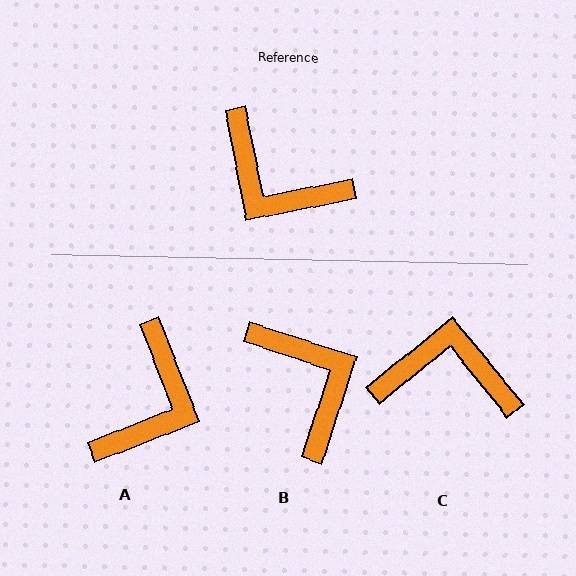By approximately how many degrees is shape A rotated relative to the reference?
Approximately 100 degrees counter-clockwise.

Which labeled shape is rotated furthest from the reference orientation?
C, about 152 degrees away.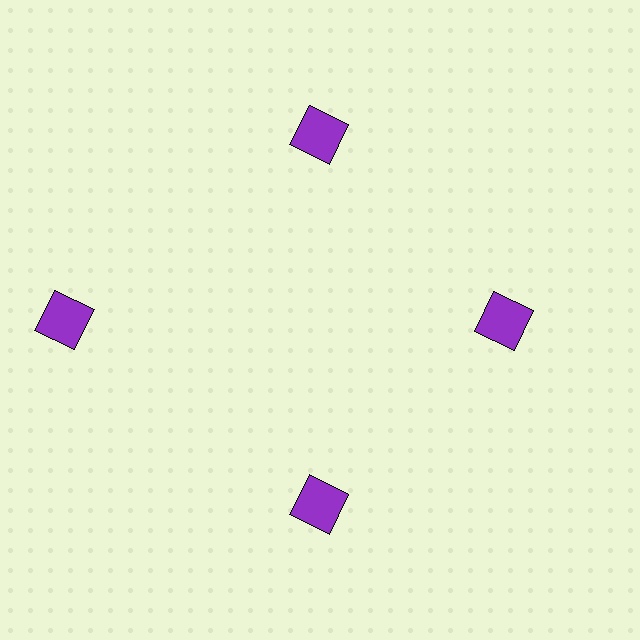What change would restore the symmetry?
The symmetry would be restored by moving it inward, back onto the ring so that all 4 squares sit at equal angles and equal distance from the center.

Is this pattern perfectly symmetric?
No. The 4 purple squares are arranged in a ring, but one element near the 9 o'clock position is pushed outward from the center, breaking the 4-fold rotational symmetry.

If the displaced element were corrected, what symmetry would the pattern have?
It would have 4-fold rotational symmetry — the pattern would map onto itself every 90 degrees.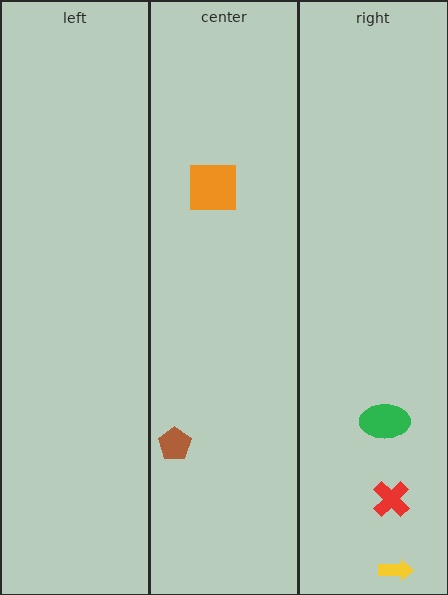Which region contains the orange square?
The center region.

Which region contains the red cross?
The right region.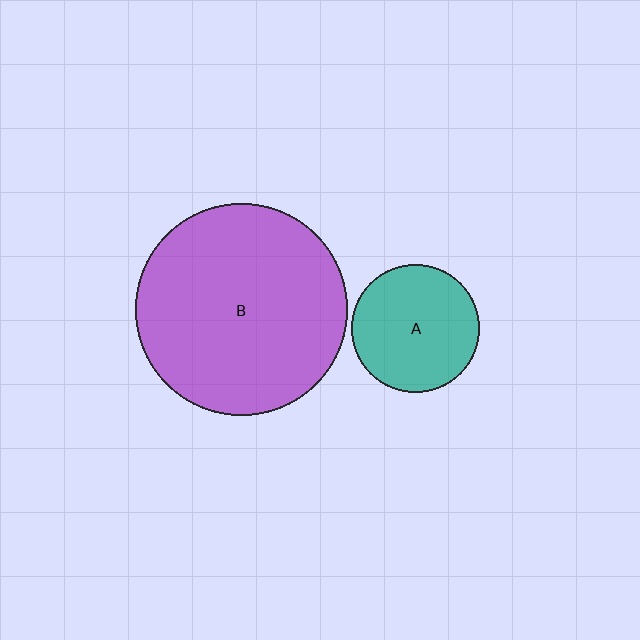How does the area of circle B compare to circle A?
Approximately 2.8 times.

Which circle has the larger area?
Circle B (purple).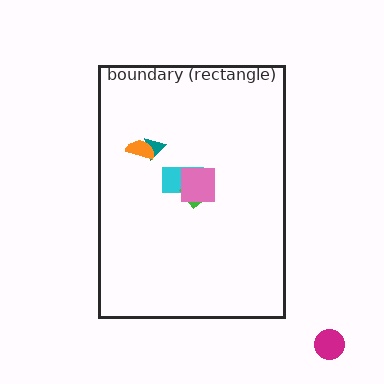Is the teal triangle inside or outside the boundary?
Inside.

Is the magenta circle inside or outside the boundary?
Outside.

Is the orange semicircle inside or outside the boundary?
Inside.